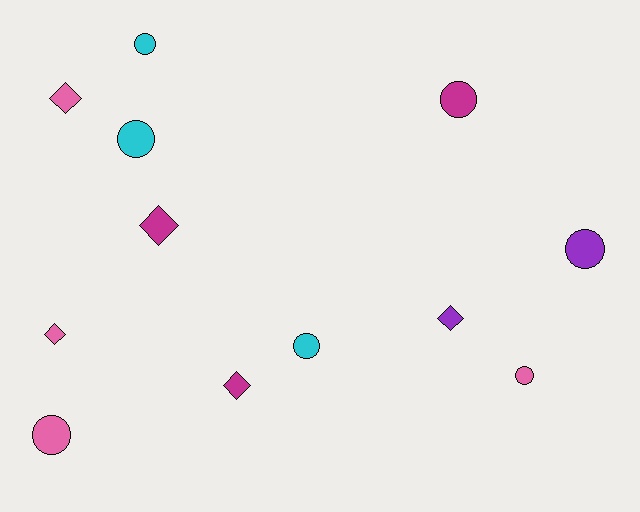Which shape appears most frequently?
Circle, with 7 objects.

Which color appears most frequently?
Pink, with 4 objects.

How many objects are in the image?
There are 12 objects.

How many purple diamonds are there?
There is 1 purple diamond.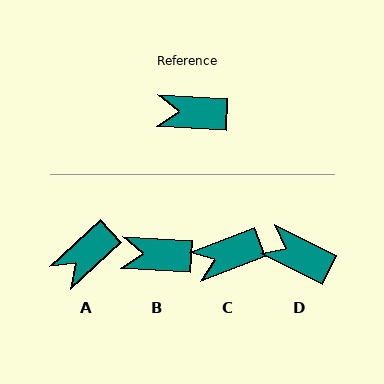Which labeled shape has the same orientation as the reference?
B.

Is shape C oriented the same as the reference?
No, it is off by about 24 degrees.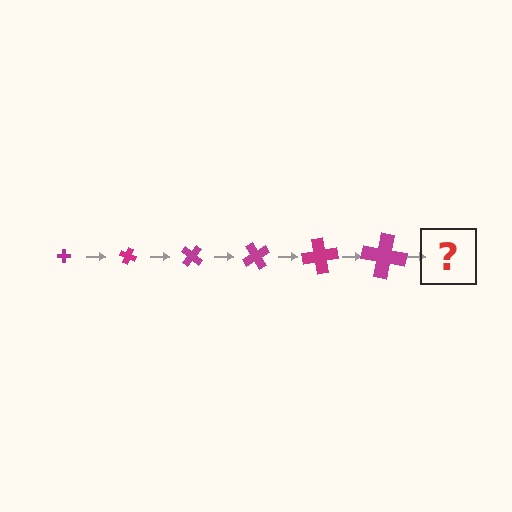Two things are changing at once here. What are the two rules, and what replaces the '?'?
The two rules are that the cross grows larger each step and it rotates 20 degrees each step. The '?' should be a cross, larger than the previous one and rotated 120 degrees from the start.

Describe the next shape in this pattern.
It should be a cross, larger than the previous one and rotated 120 degrees from the start.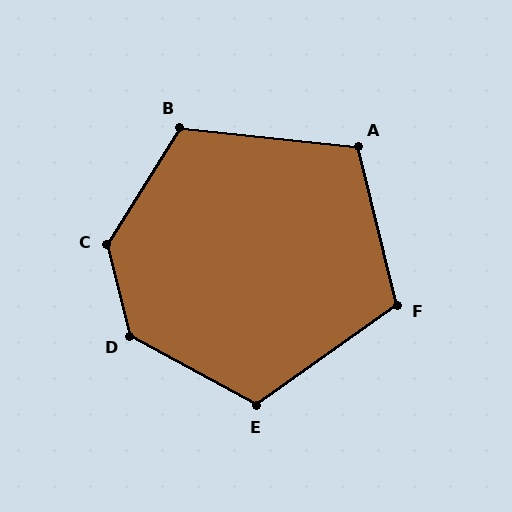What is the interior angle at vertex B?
Approximately 116 degrees (obtuse).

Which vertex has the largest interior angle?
C, at approximately 134 degrees.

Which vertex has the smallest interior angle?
A, at approximately 110 degrees.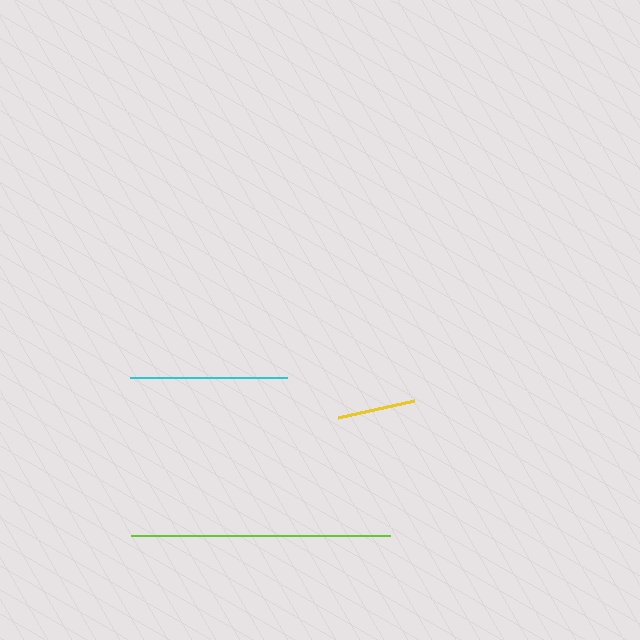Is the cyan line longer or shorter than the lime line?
The lime line is longer than the cyan line.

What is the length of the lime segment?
The lime segment is approximately 259 pixels long.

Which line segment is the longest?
The lime line is the longest at approximately 259 pixels.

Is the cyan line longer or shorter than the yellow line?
The cyan line is longer than the yellow line.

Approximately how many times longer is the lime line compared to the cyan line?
The lime line is approximately 1.6 times the length of the cyan line.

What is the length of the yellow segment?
The yellow segment is approximately 78 pixels long.